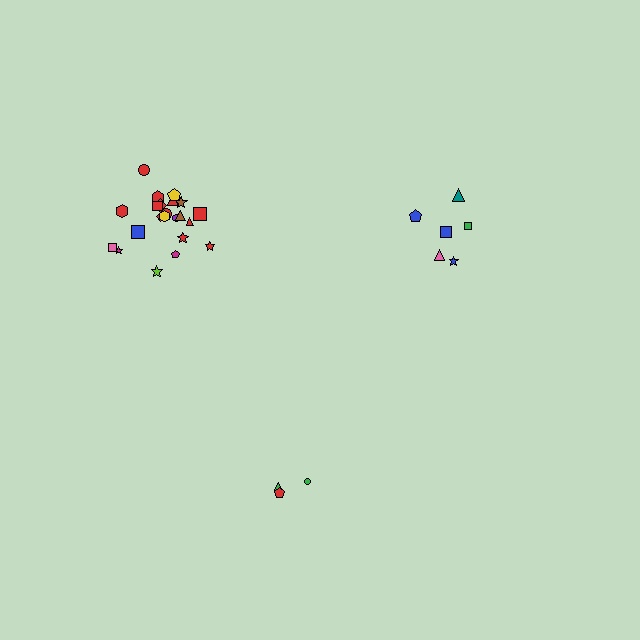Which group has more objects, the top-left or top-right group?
The top-left group.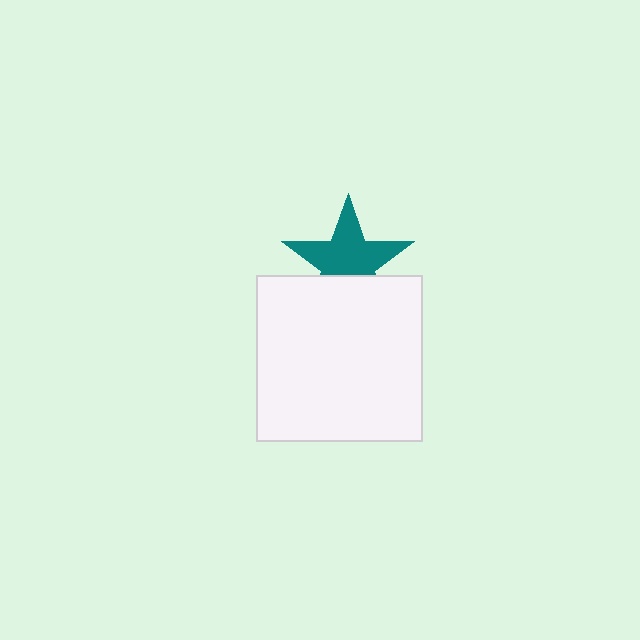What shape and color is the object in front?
The object in front is a white square.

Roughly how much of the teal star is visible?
Most of it is visible (roughly 67%).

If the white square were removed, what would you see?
You would see the complete teal star.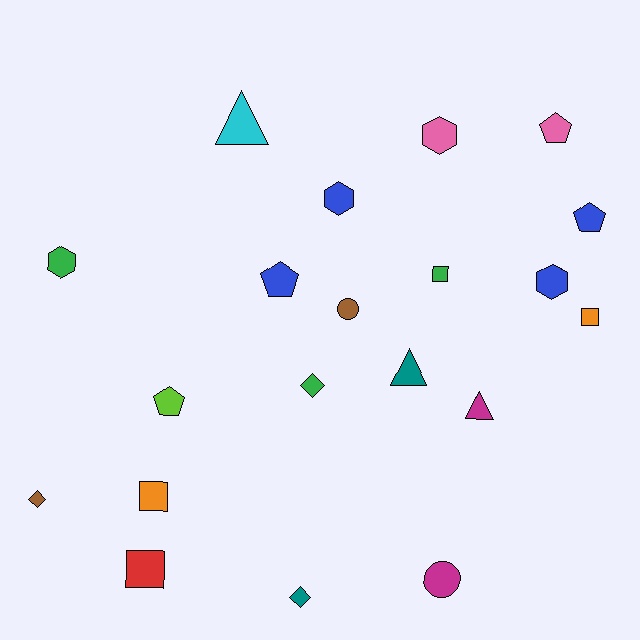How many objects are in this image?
There are 20 objects.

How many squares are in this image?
There are 4 squares.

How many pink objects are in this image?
There are 2 pink objects.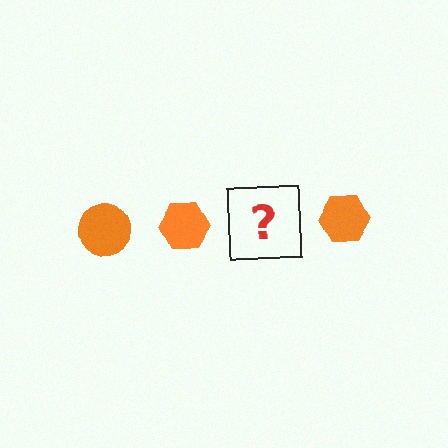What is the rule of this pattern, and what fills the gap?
The rule is that the pattern cycles through circle, hexagon shapes in orange. The gap should be filled with an orange circle.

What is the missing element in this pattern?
The missing element is an orange circle.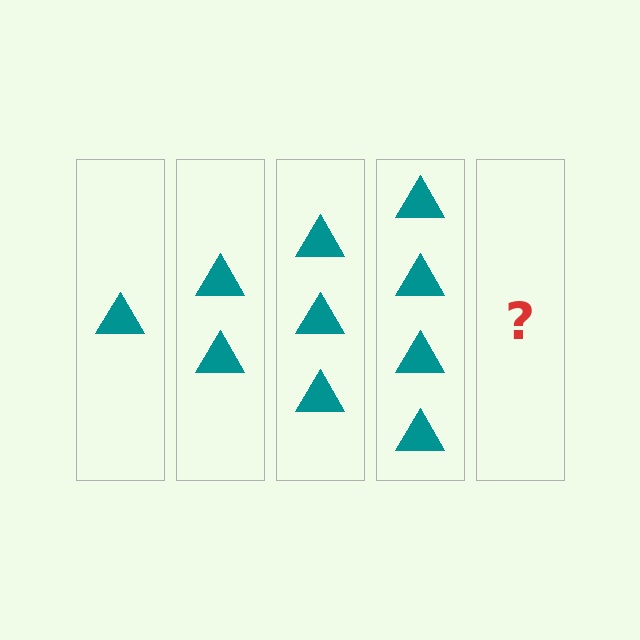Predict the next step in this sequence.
The next step is 5 triangles.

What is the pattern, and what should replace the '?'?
The pattern is that each step adds one more triangle. The '?' should be 5 triangles.